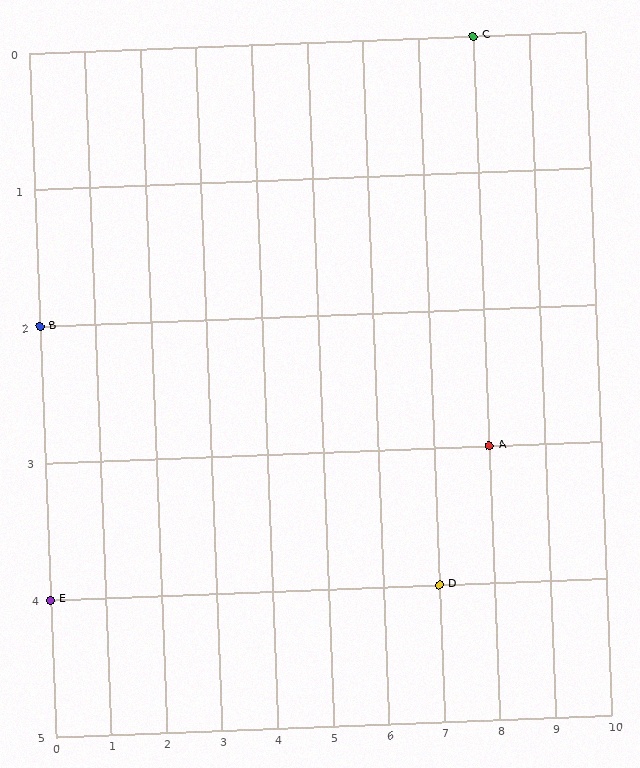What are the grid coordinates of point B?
Point B is at grid coordinates (0, 2).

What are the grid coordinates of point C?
Point C is at grid coordinates (8, 0).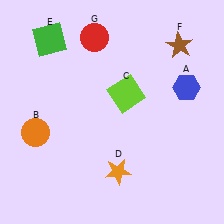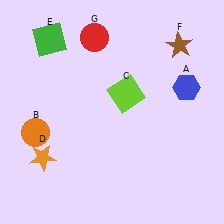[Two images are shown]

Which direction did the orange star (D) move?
The orange star (D) moved left.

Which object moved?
The orange star (D) moved left.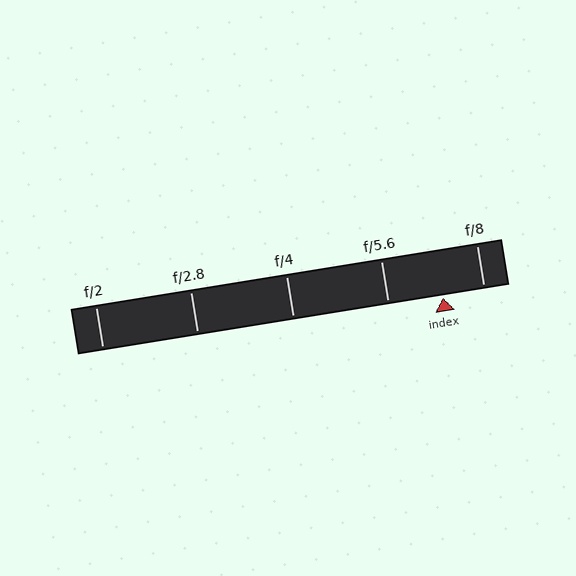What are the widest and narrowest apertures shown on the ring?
The widest aperture shown is f/2 and the narrowest is f/8.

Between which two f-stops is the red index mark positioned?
The index mark is between f/5.6 and f/8.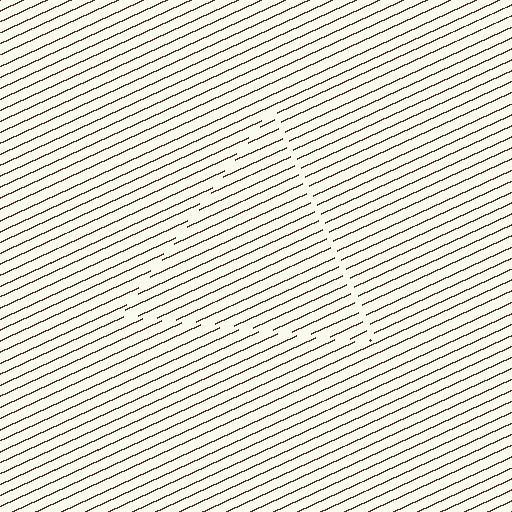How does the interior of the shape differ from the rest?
The interior of the shape contains the same grating, shifted by half a period — the contour is defined by the phase discontinuity where line-ends from the inner and outer gratings abut.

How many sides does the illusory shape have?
3 sides — the line-ends trace a triangle.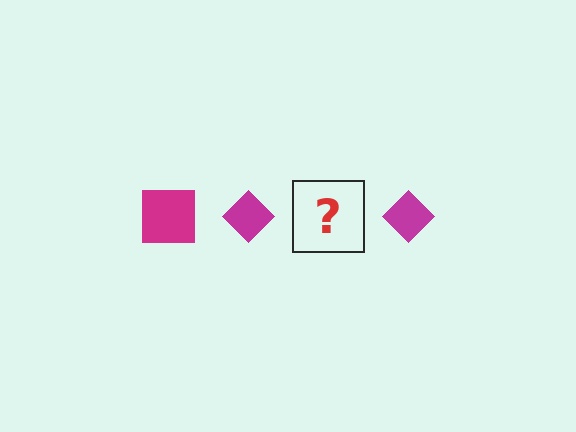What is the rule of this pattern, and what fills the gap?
The rule is that the pattern cycles through square, diamond shapes in magenta. The gap should be filled with a magenta square.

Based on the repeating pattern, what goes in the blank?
The blank should be a magenta square.